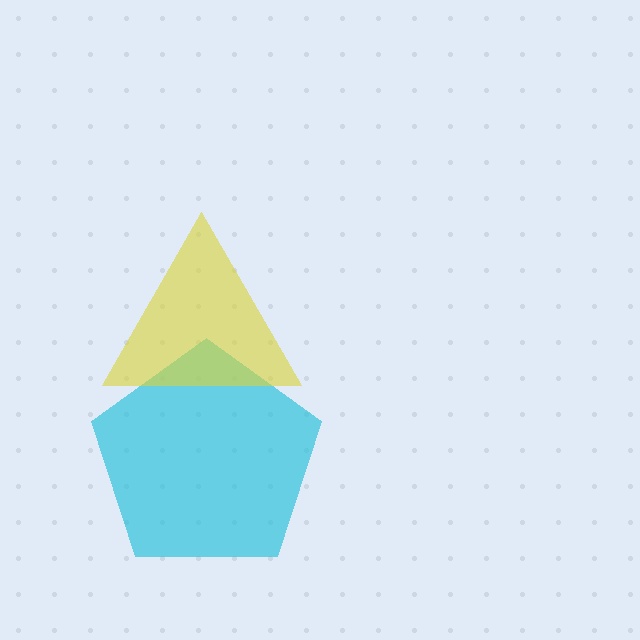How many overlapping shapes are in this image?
There are 2 overlapping shapes in the image.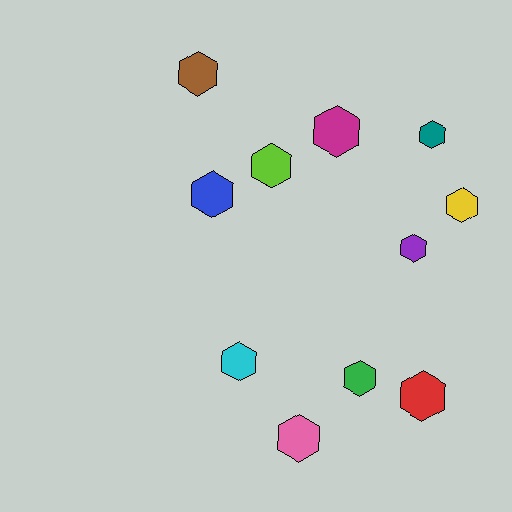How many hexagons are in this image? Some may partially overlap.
There are 11 hexagons.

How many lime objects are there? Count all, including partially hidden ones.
There is 1 lime object.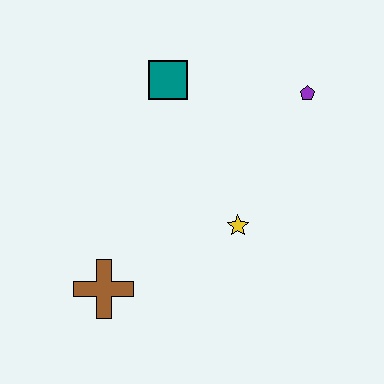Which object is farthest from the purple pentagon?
The brown cross is farthest from the purple pentagon.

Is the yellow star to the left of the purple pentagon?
Yes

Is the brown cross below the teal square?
Yes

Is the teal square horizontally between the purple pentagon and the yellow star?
No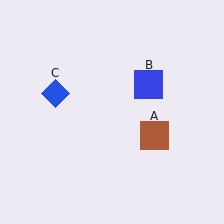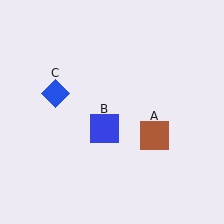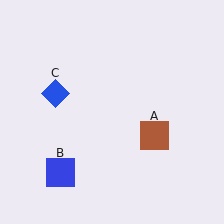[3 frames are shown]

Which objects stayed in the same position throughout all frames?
Brown square (object A) and blue diamond (object C) remained stationary.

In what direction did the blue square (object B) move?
The blue square (object B) moved down and to the left.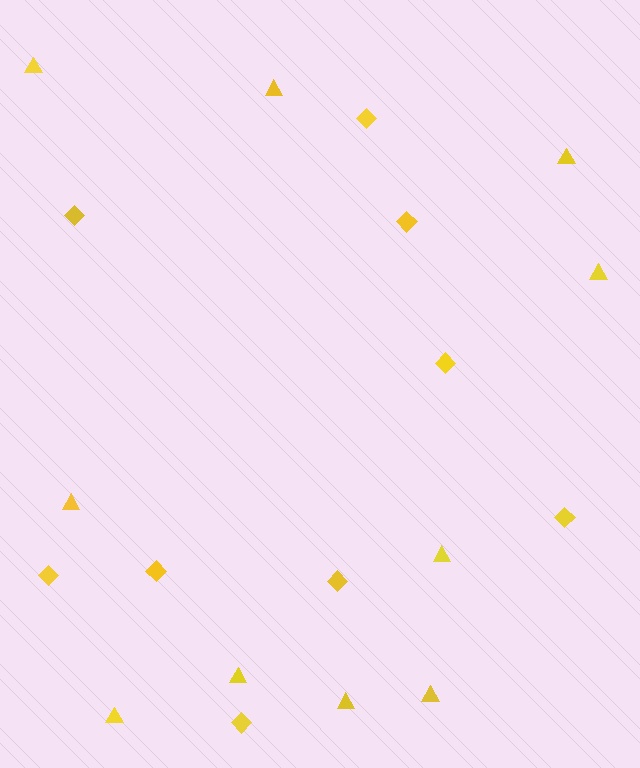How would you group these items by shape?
There are 2 groups: one group of triangles (10) and one group of diamonds (9).